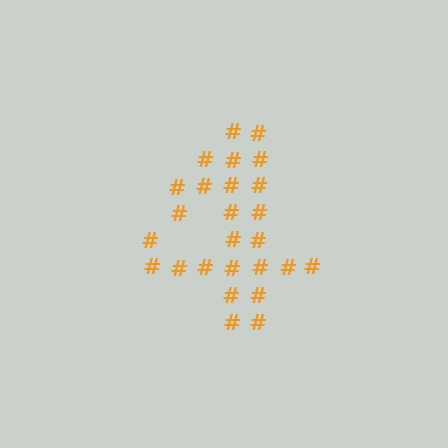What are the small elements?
The small elements are hash symbols.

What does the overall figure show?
The overall figure shows the digit 4.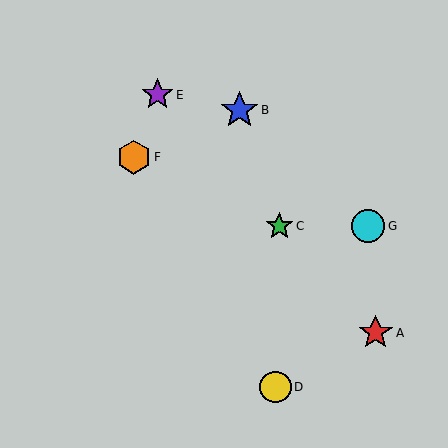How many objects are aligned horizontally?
2 objects (C, G) are aligned horizontally.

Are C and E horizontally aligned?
No, C is at y≈226 and E is at y≈95.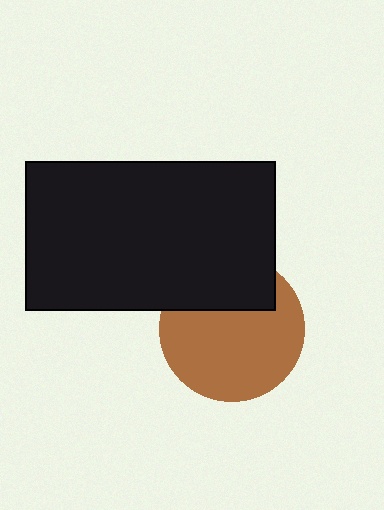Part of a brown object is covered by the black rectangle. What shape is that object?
It is a circle.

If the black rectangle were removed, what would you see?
You would see the complete brown circle.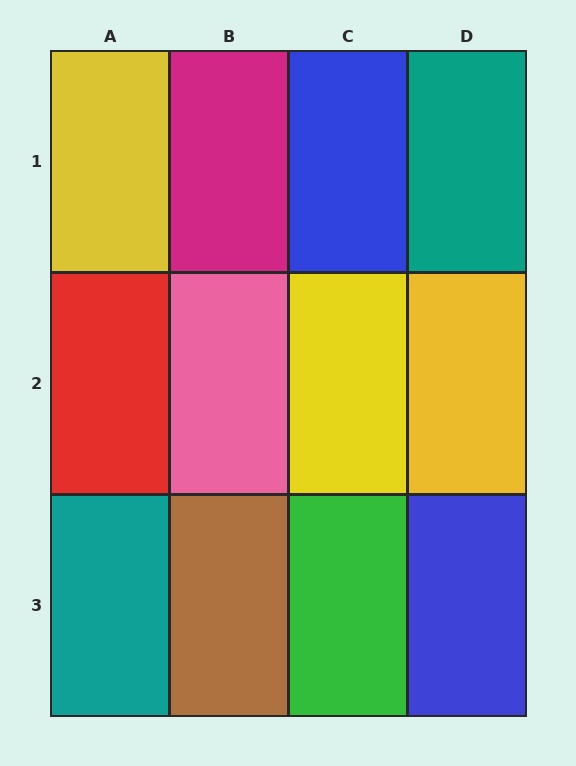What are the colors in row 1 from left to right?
Yellow, magenta, blue, teal.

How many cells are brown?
1 cell is brown.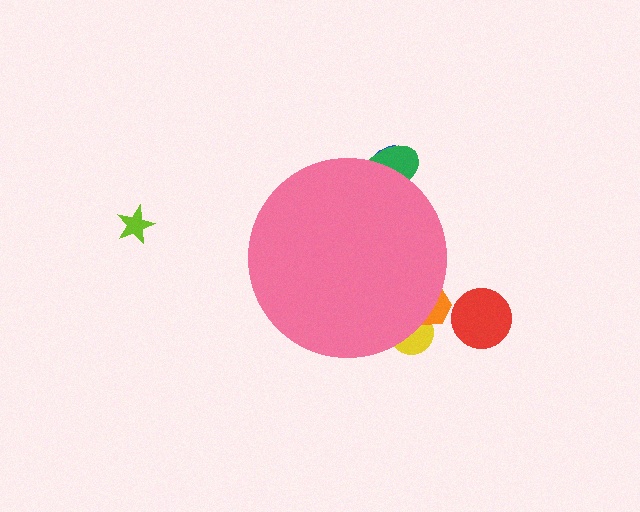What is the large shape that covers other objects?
A pink circle.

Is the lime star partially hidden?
No, the lime star is fully visible.